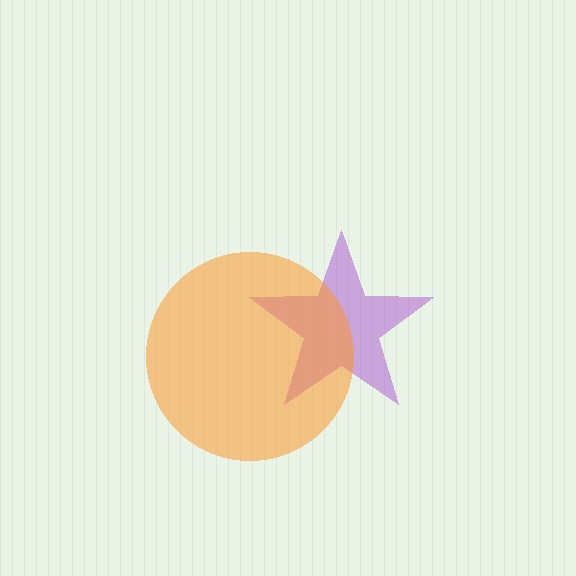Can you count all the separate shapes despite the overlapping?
Yes, there are 2 separate shapes.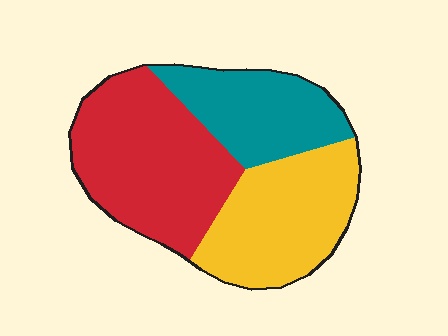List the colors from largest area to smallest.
From largest to smallest: red, yellow, teal.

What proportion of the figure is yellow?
Yellow covers about 35% of the figure.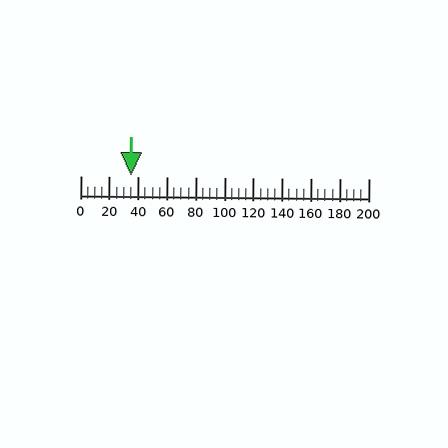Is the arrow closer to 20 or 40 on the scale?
The arrow is closer to 40.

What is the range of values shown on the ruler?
The ruler shows values from 0 to 200.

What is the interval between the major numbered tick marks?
The major tick marks are spaced 20 units apart.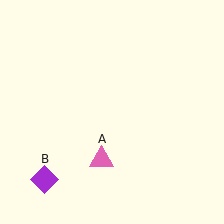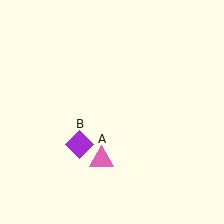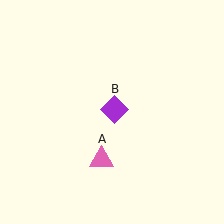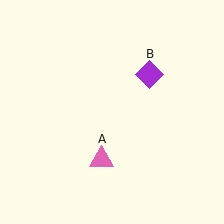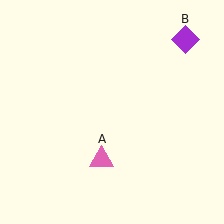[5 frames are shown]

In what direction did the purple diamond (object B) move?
The purple diamond (object B) moved up and to the right.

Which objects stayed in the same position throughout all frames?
Pink triangle (object A) remained stationary.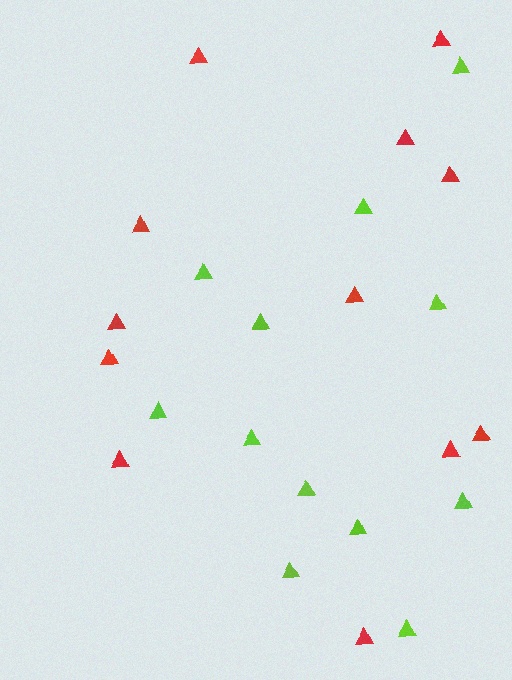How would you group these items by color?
There are 2 groups: one group of red triangles (12) and one group of lime triangles (12).